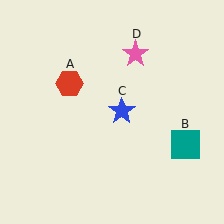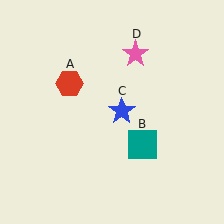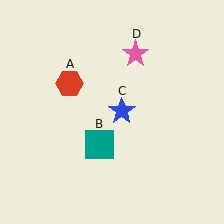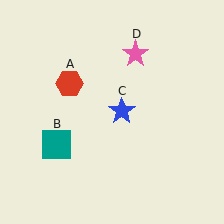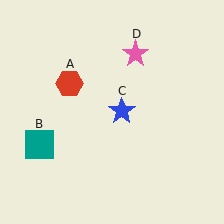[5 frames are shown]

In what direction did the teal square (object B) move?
The teal square (object B) moved left.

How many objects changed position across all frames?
1 object changed position: teal square (object B).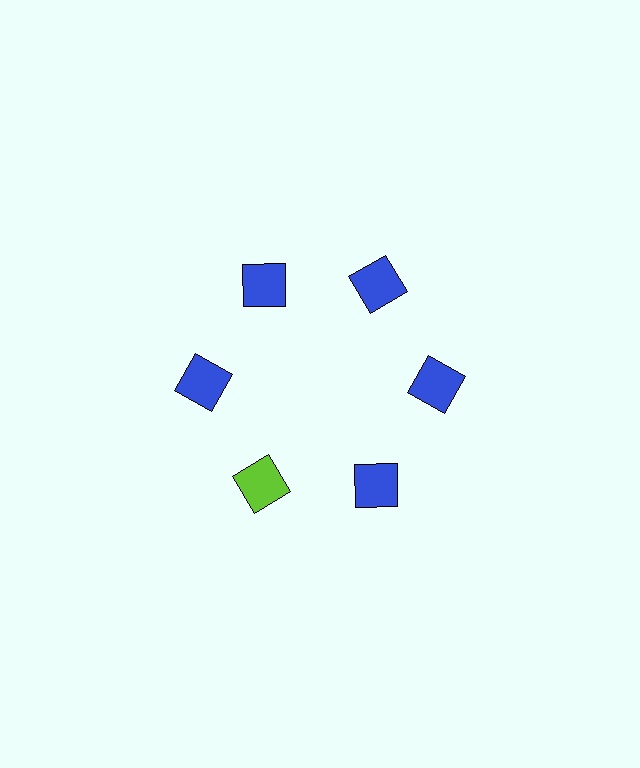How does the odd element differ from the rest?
It has a different color: lime instead of blue.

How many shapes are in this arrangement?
There are 6 shapes arranged in a ring pattern.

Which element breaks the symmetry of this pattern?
The lime square at roughly the 7 o'clock position breaks the symmetry. All other shapes are blue squares.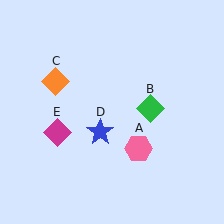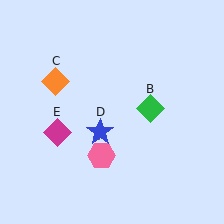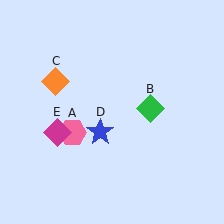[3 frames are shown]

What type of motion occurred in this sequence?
The pink hexagon (object A) rotated clockwise around the center of the scene.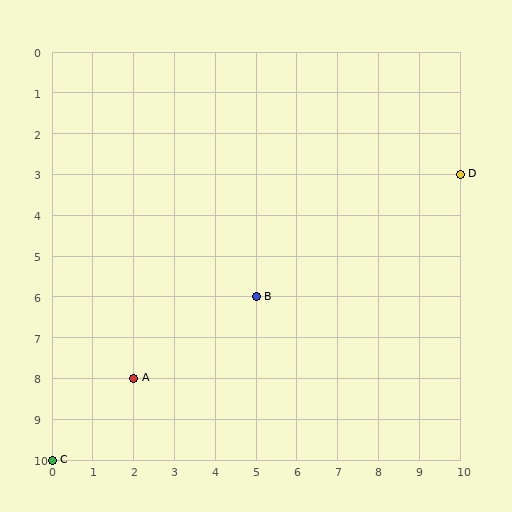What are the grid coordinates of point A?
Point A is at grid coordinates (2, 8).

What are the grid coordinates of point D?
Point D is at grid coordinates (10, 3).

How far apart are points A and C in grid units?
Points A and C are 2 columns and 2 rows apart (about 2.8 grid units diagonally).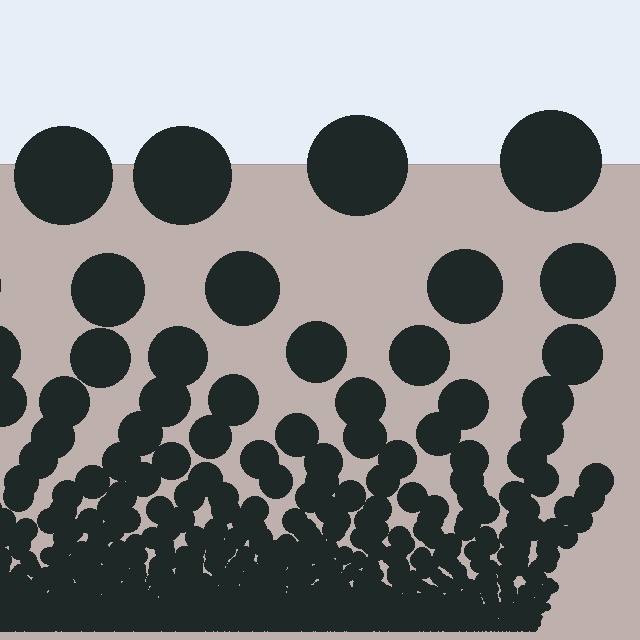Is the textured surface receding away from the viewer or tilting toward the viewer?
The surface appears to tilt toward the viewer. Texture elements get larger and sparser toward the top.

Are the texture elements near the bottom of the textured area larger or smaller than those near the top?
Smaller. The gradient is inverted — elements near the bottom are smaller and denser.